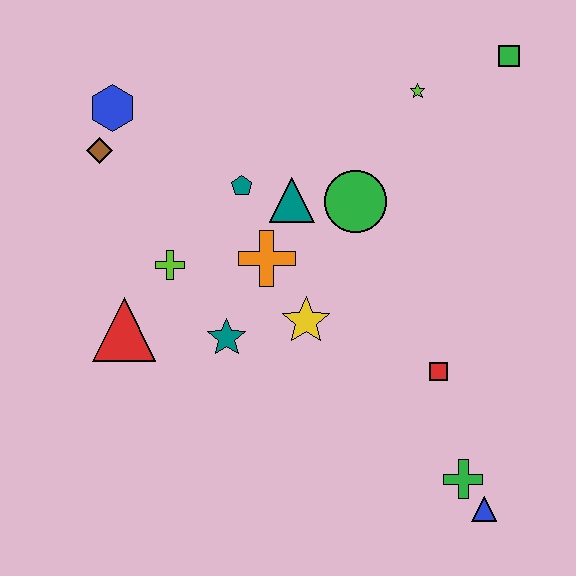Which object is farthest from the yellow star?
The green square is farthest from the yellow star.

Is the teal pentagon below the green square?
Yes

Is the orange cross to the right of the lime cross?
Yes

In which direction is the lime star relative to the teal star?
The lime star is above the teal star.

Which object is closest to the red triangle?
The lime cross is closest to the red triangle.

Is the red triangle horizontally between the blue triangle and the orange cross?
No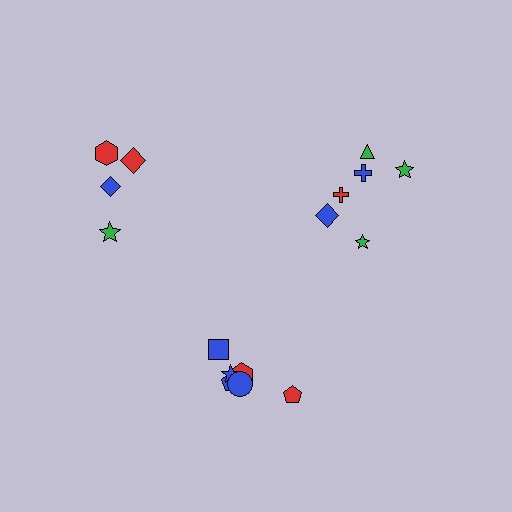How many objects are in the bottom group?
There are 6 objects.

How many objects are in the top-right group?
There are 6 objects.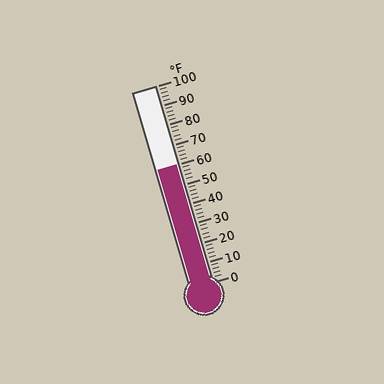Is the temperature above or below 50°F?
The temperature is above 50°F.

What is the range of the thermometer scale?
The thermometer scale ranges from 0°F to 100°F.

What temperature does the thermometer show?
The thermometer shows approximately 60°F.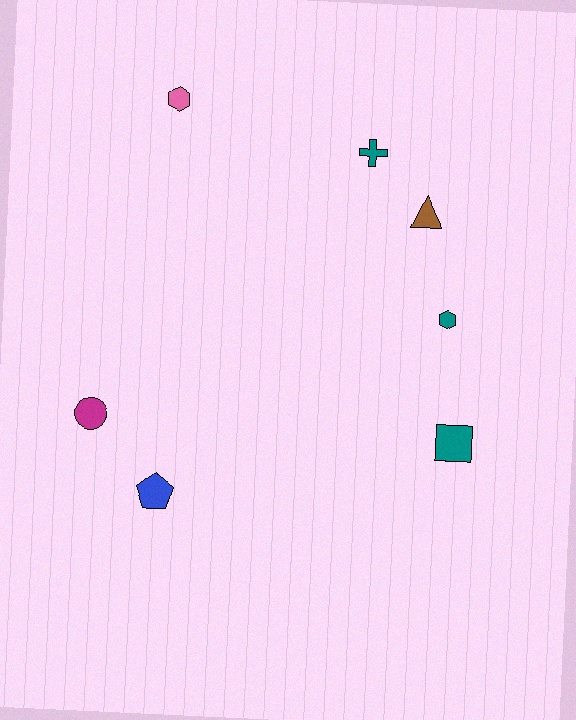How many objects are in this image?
There are 7 objects.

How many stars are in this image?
There are no stars.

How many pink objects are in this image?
There is 1 pink object.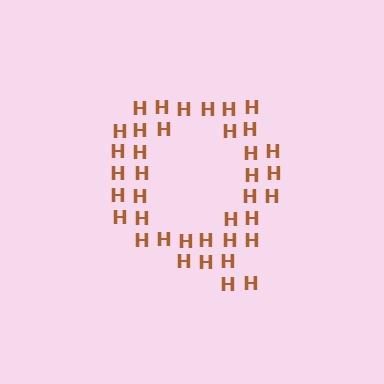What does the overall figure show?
The overall figure shows the letter Q.